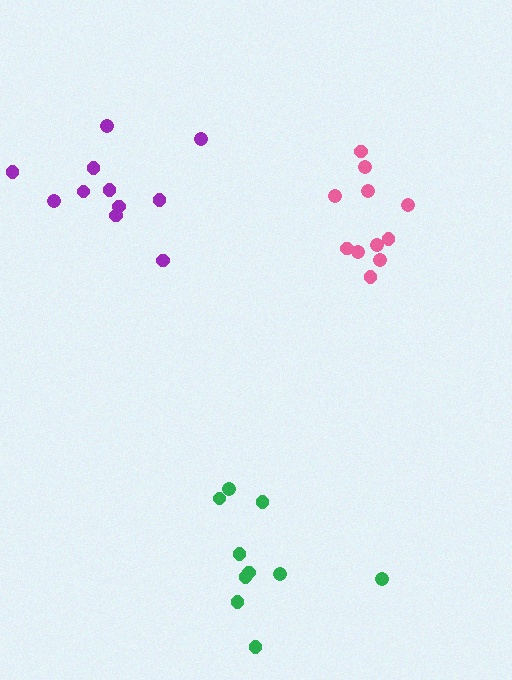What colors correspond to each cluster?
The clusters are colored: purple, green, pink.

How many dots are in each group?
Group 1: 11 dots, Group 2: 10 dots, Group 3: 11 dots (32 total).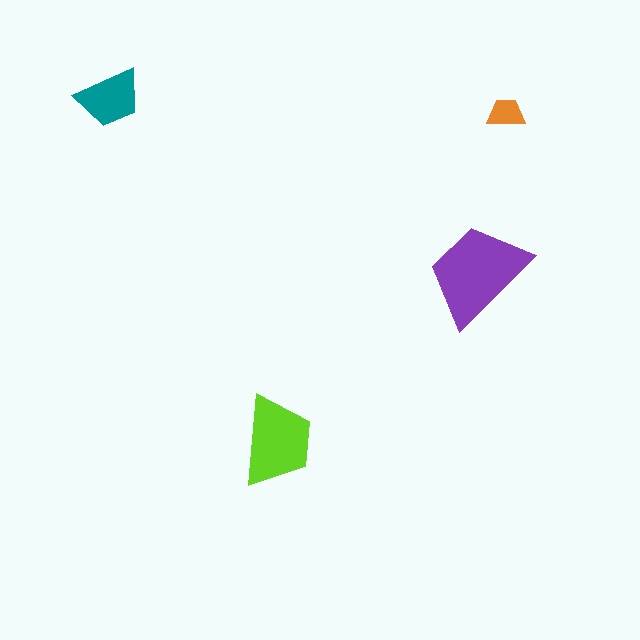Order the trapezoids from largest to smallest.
the purple one, the lime one, the teal one, the orange one.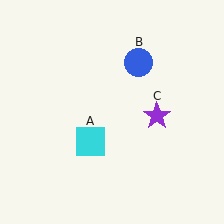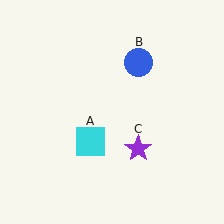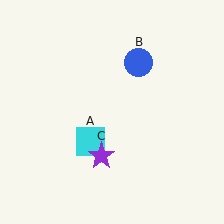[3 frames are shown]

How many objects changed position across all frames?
1 object changed position: purple star (object C).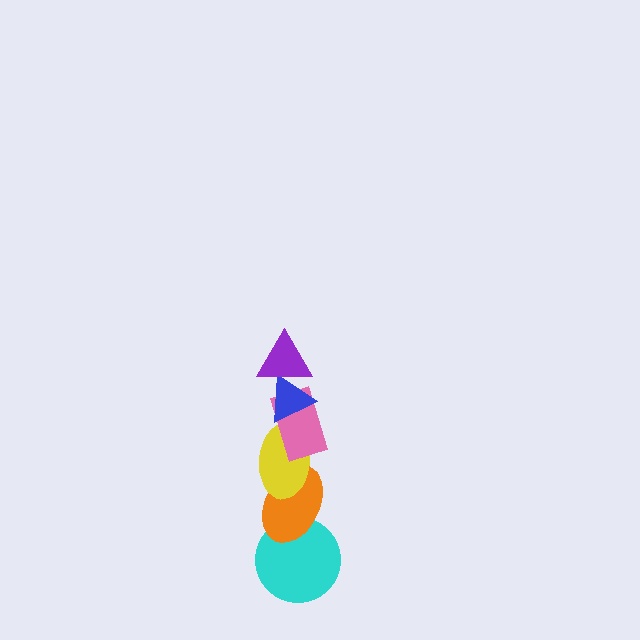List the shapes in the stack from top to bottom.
From top to bottom: the purple triangle, the blue triangle, the pink rectangle, the yellow ellipse, the orange ellipse, the cyan circle.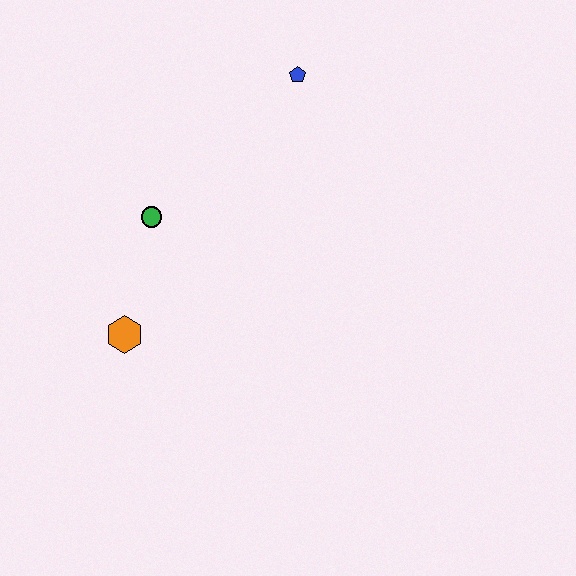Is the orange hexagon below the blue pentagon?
Yes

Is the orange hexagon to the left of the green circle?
Yes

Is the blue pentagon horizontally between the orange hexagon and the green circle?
No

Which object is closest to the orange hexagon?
The green circle is closest to the orange hexagon.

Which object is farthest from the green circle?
The blue pentagon is farthest from the green circle.